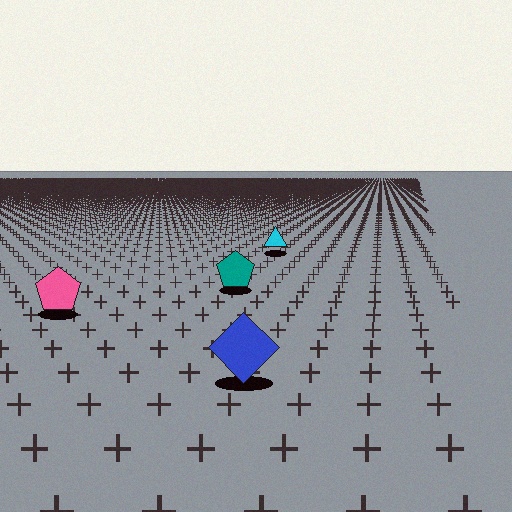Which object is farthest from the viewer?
The cyan triangle is farthest from the viewer. It appears smaller and the ground texture around it is denser.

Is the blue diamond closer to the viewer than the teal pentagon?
Yes. The blue diamond is closer — you can tell from the texture gradient: the ground texture is coarser near it.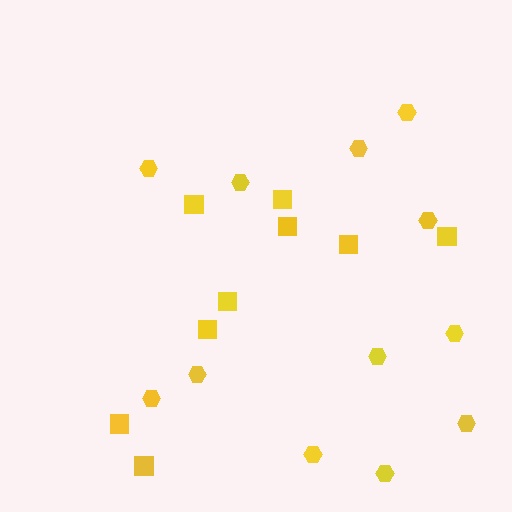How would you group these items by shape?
There are 2 groups: one group of hexagons (12) and one group of squares (9).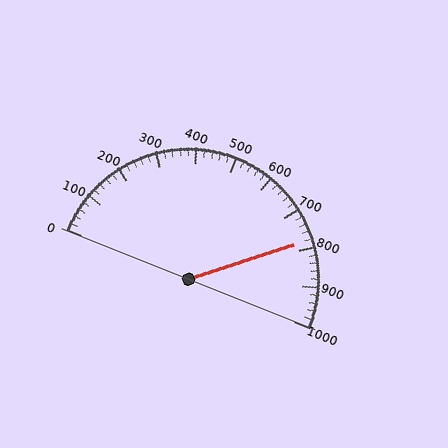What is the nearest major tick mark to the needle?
The nearest major tick mark is 800.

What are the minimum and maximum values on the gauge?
The gauge ranges from 0 to 1000.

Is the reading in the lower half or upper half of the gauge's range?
The reading is in the upper half of the range (0 to 1000).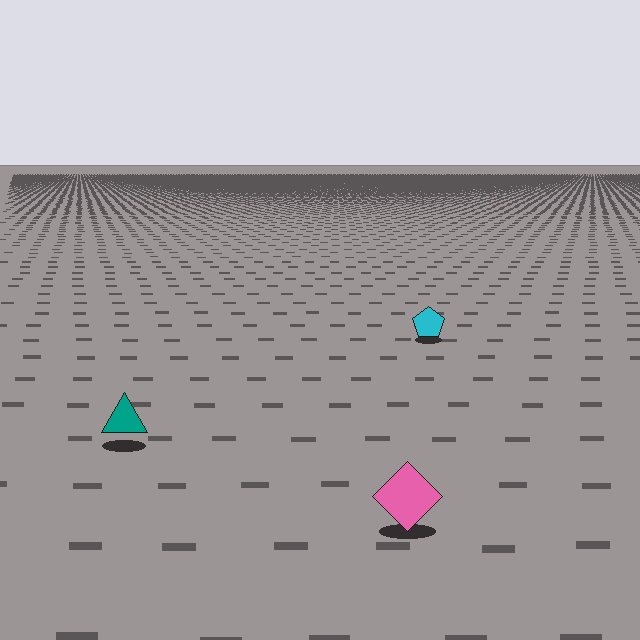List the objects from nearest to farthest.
From nearest to farthest: the pink diamond, the teal triangle, the cyan pentagon.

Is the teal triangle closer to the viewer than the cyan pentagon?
Yes. The teal triangle is closer — you can tell from the texture gradient: the ground texture is coarser near it.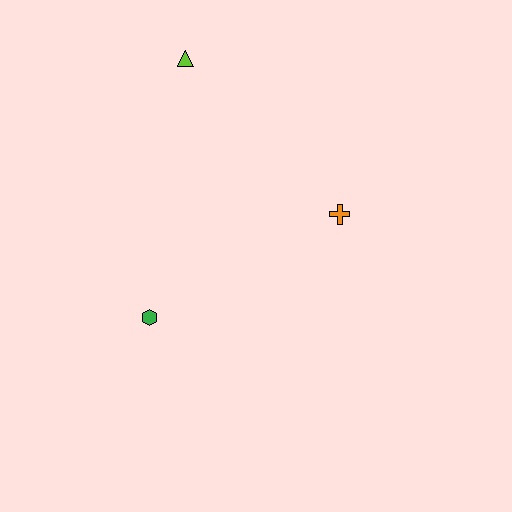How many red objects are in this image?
There are no red objects.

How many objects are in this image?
There are 3 objects.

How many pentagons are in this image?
There are no pentagons.